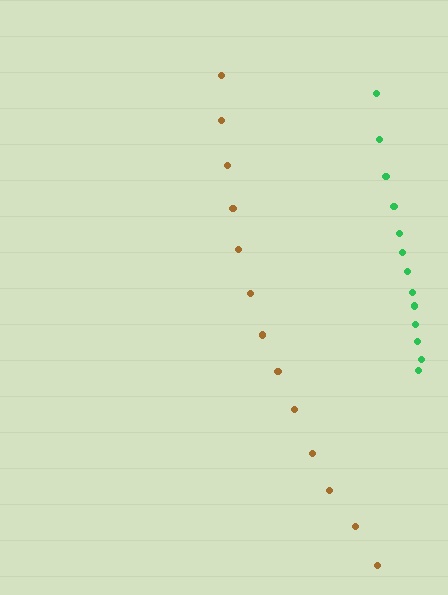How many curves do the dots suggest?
There are 2 distinct paths.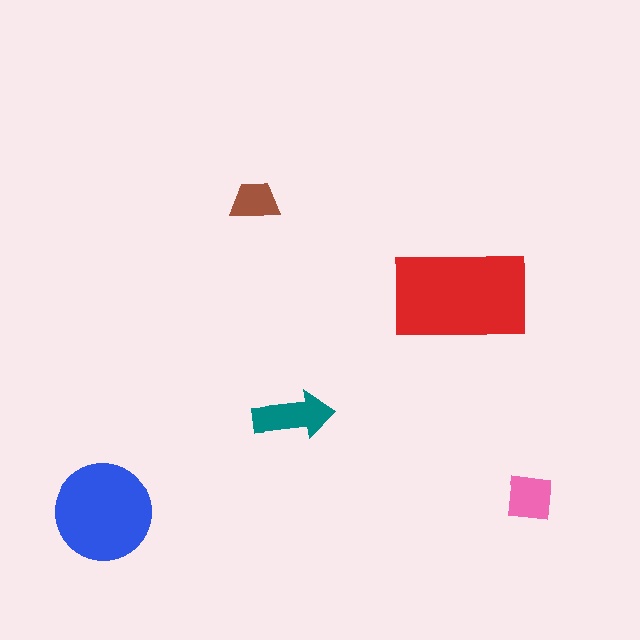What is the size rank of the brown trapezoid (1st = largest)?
5th.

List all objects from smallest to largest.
The brown trapezoid, the pink square, the teal arrow, the blue circle, the red rectangle.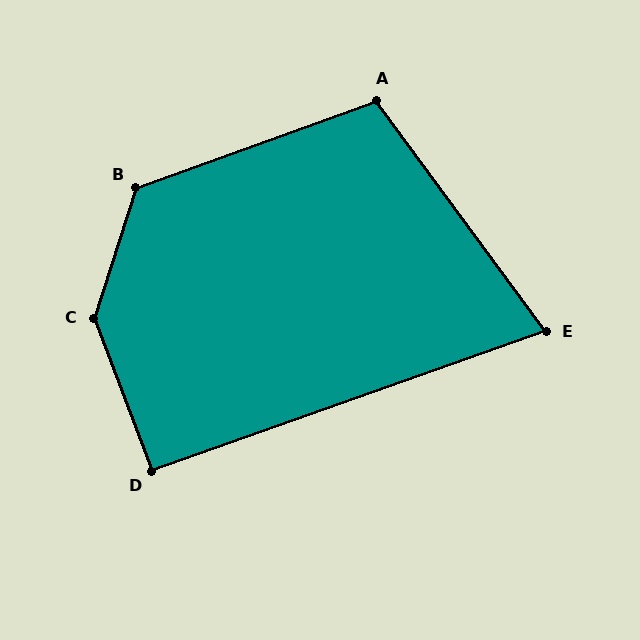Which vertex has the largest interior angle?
C, at approximately 141 degrees.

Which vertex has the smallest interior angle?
E, at approximately 73 degrees.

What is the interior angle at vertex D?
Approximately 91 degrees (approximately right).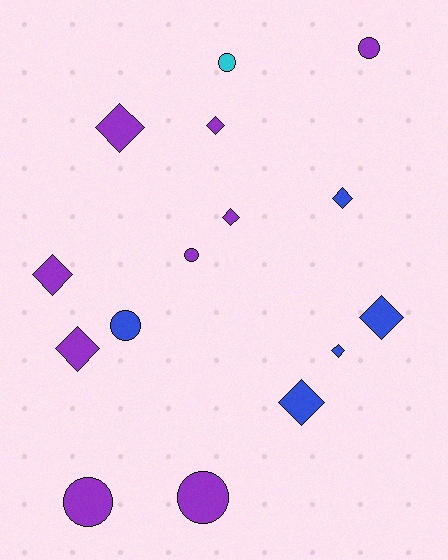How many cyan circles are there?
There is 1 cyan circle.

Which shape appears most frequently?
Diamond, with 9 objects.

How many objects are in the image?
There are 15 objects.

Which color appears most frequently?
Purple, with 9 objects.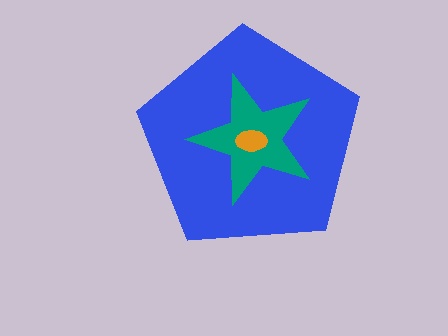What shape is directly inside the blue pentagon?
The teal star.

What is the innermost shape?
The orange ellipse.